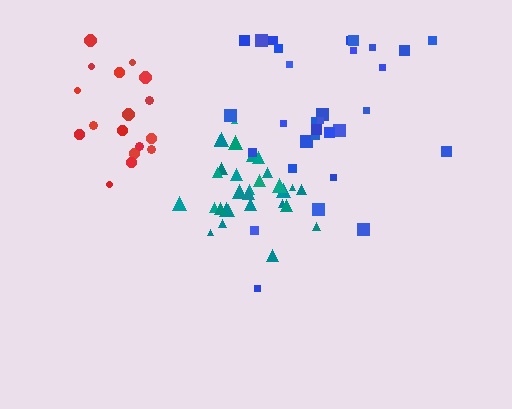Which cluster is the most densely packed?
Teal.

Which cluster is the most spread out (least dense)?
Blue.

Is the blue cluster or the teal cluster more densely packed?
Teal.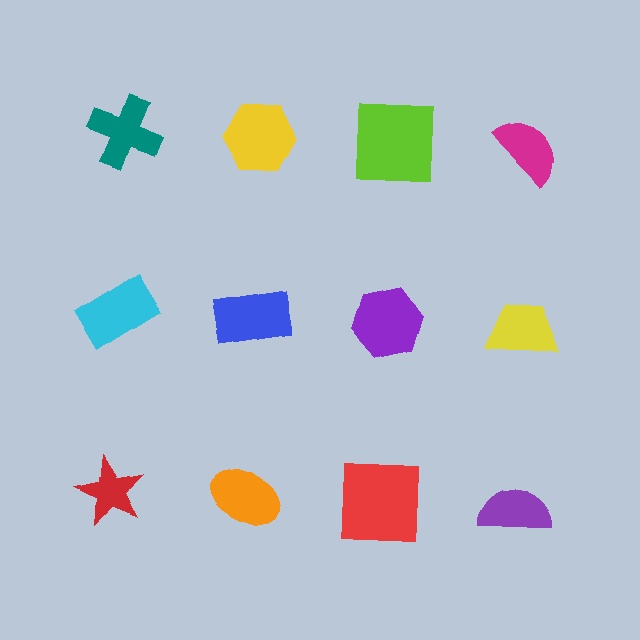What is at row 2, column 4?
A yellow trapezoid.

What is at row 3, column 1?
A red star.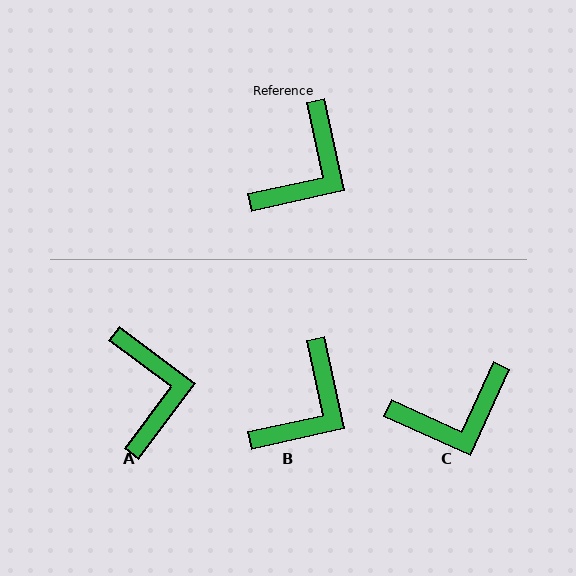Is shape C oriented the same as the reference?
No, it is off by about 37 degrees.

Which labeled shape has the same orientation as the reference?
B.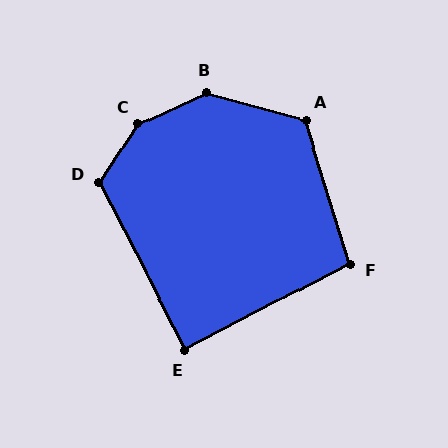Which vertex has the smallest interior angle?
E, at approximately 90 degrees.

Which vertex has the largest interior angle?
C, at approximately 148 degrees.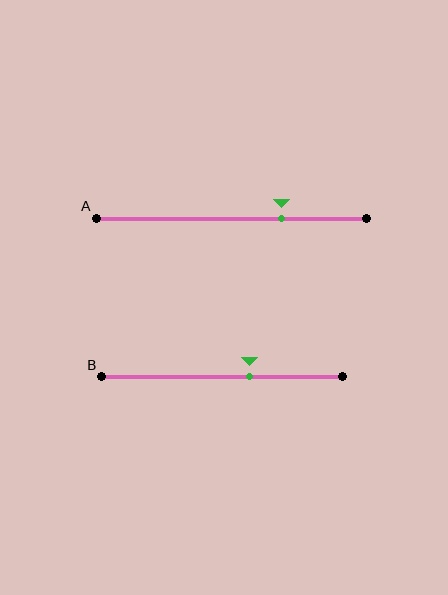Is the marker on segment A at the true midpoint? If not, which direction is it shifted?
No, the marker on segment A is shifted to the right by about 19% of the segment length.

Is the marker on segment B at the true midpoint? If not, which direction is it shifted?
No, the marker on segment B is shifted to the right by about 11% of the segment length.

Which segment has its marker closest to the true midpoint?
Segment B has its marker closest to the true midpoint.